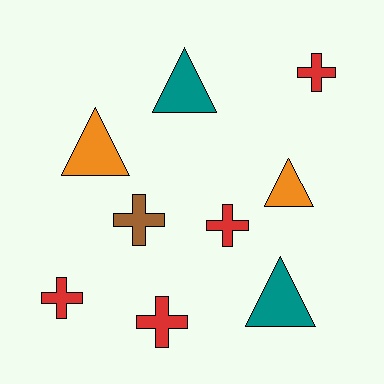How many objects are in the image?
There are 9 objects.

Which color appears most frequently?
Red, with 4 objects.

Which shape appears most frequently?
Cross, with 5 objects.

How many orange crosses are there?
There are no orange crosses.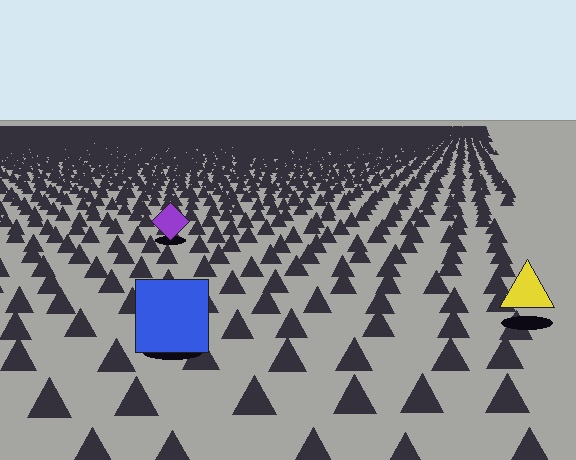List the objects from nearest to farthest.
From nearest to farthest: the blue square, the yellow triangle, the purple diamond.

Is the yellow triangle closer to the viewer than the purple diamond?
Yes. The yellow triangle is closer — you can tell from the texture gradient: the ground texture is coarser near it.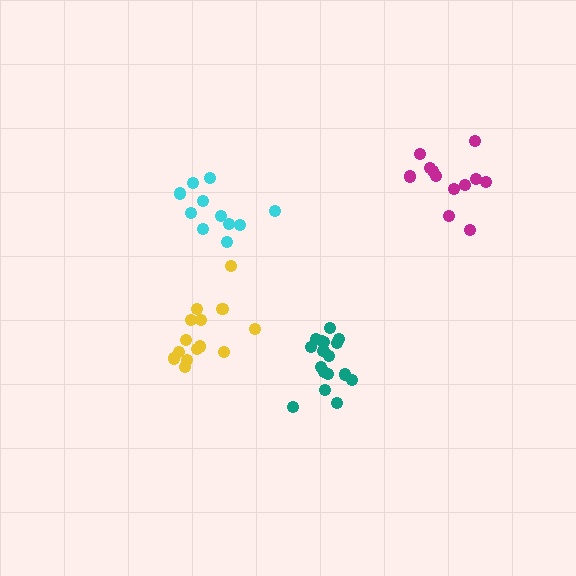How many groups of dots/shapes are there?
There are 4 groups.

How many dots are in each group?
Group 1: 11 dots, Group 2: 14 dots, Group 3: 12 dots, Group 4: 17 dots (54 total).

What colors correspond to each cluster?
The clusters are colored: cyan, yellow, magenta, teal.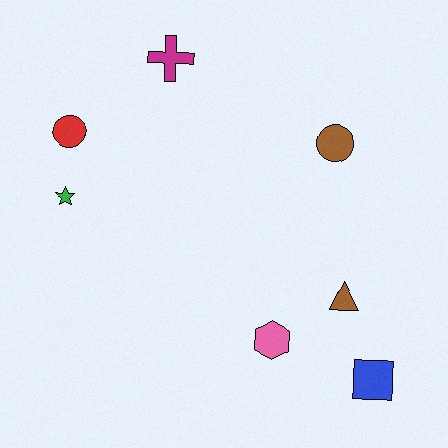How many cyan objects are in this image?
There are no cyan objects.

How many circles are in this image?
There are 2 circles.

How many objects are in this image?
There are 7 objects.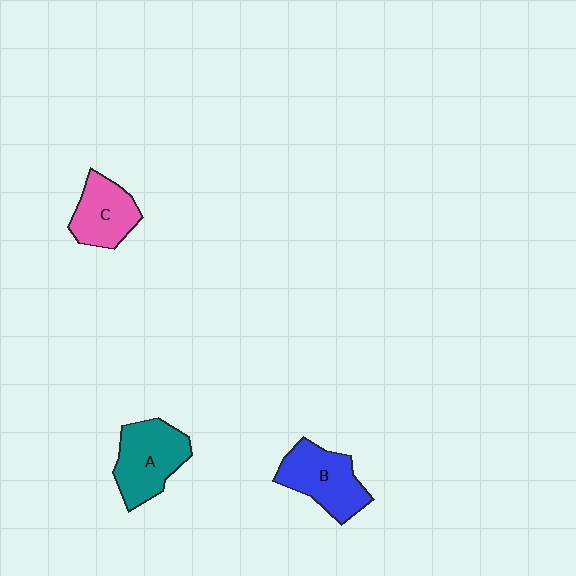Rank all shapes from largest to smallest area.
From largest to smallest: A (teal), B (blue), C (pink).